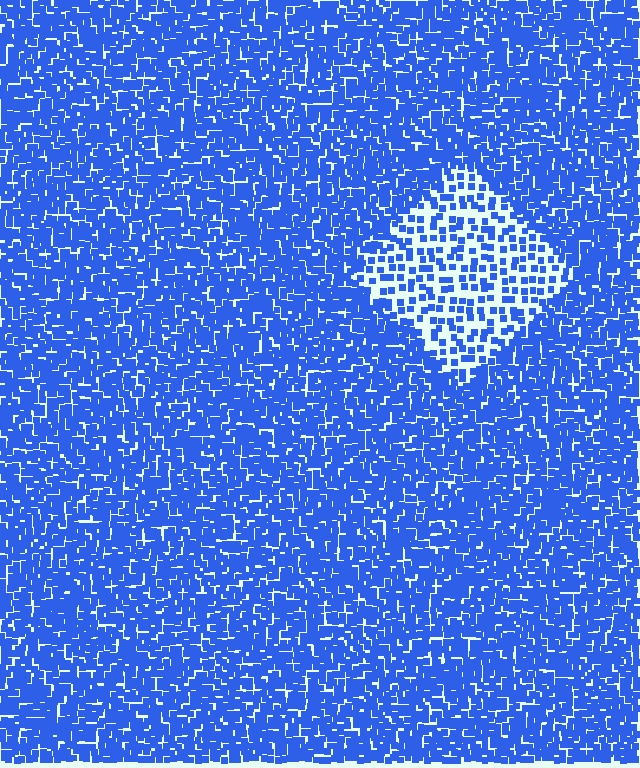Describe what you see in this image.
The image contains small blue elements arranged at two different densities. A diamond-shaped region is visible where the elements are less densely packed than the surrounding area.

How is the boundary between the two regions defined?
The boundary is defined by a change in element density (approximately 2.4x ratio). All elements are the same color, size, and shape.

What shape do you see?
I see a diamond.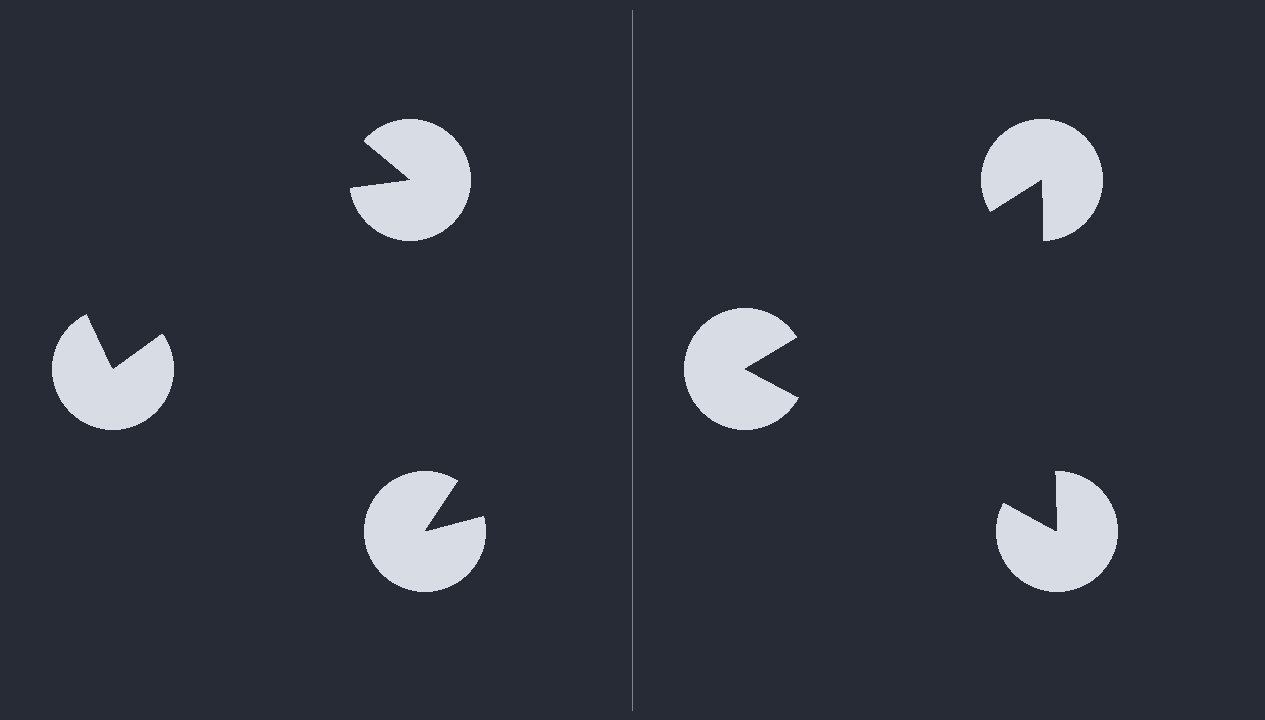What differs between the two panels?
The pac-man discs are positioned identically on both sides; only the wedge orientations differ. On the right they align to a triangle; on the left they are misaligned.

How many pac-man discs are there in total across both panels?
6 — 3 on each side.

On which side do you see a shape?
An illusory triangle appears on the right side. On the left side the wedge cuts are rotated, so no coherent shape forms.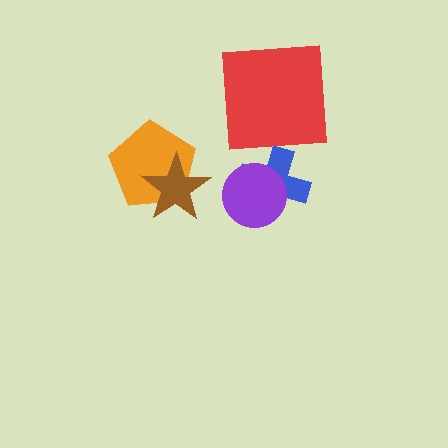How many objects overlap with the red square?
0 objects overlap with the red square.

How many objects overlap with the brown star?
1 object overlaps with the brown star.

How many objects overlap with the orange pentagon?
1 object overlaps with the orange pentagon.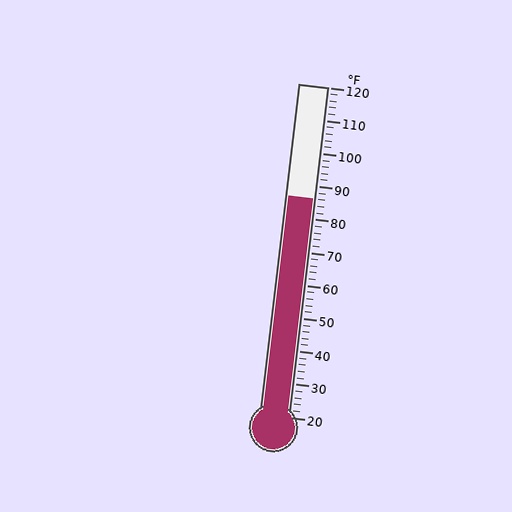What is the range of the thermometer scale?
The thermometer scale ranges from 20°F to 120°F.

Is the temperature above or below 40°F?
The temperature is above 40°F.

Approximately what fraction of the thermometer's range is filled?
The thermometer is filled to approximately 65% of its range.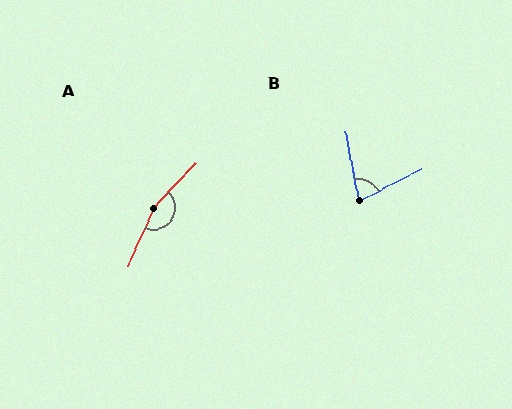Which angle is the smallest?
B, at approximately 74 degrees.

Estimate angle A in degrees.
Approximately 161 degrees.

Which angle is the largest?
A, at approximately 161 degrees.